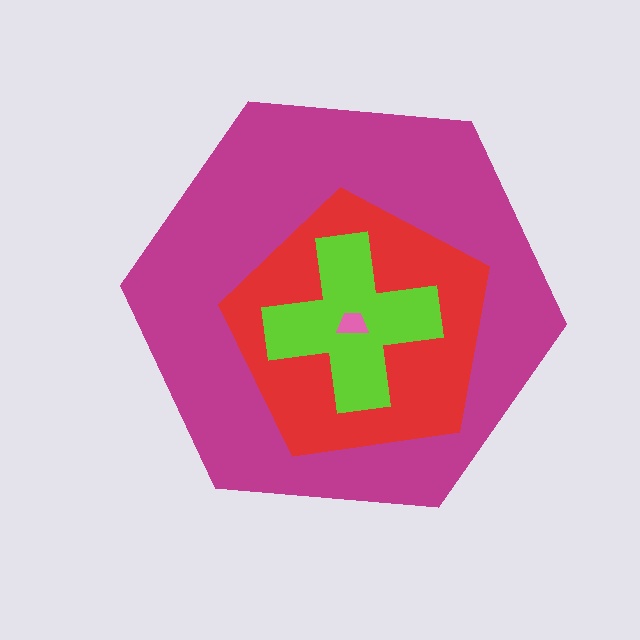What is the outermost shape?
The magenta hexagon.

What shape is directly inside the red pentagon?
The lime cross.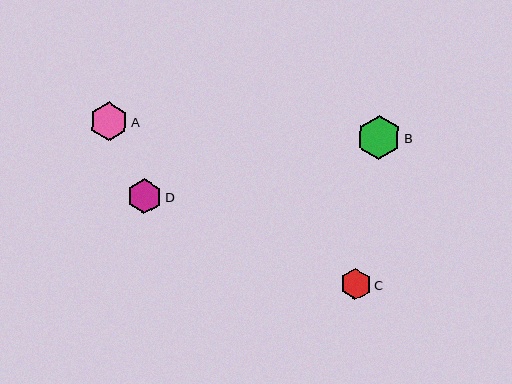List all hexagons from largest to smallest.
From largest to smallest: B, A, D, C.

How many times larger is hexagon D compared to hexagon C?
Hexagon D is approximately 1.1 times the size of hexagon C.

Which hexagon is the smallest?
Hexagon C is the smallest with a size of approximately 31 pixels.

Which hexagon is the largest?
Hexagon B is the largest with a size of approximately 44 pixels.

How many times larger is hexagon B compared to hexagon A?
Hexagon B is approximately 1.2 times the size of hexagon A.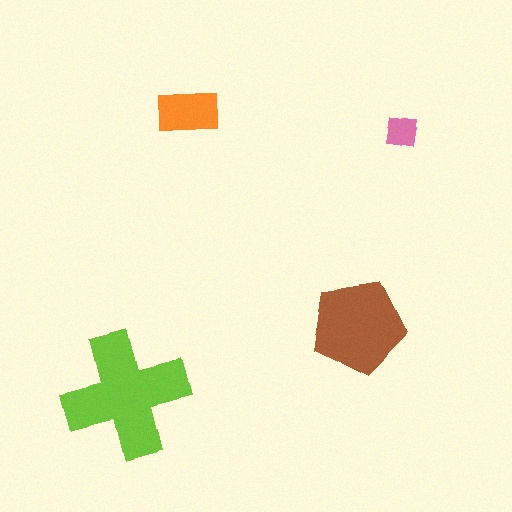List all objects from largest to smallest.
The lime cross, the brown pentagon, the orange rectangle, the pink square.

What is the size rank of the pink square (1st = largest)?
4th.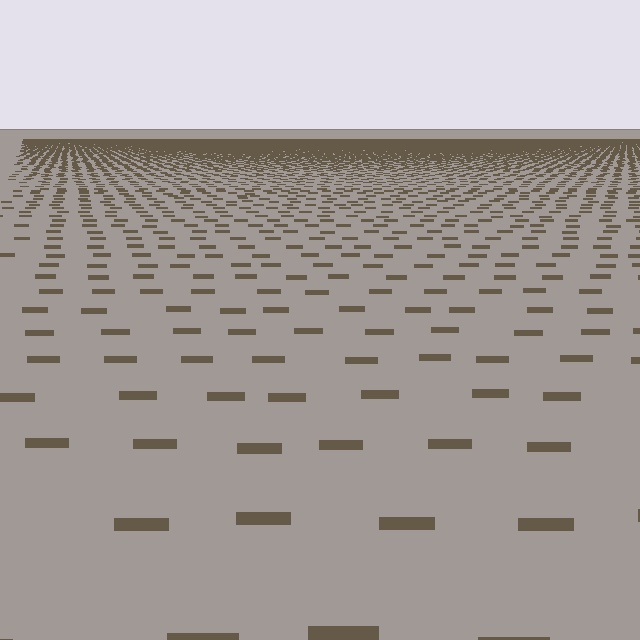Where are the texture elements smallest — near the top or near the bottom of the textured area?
Near the top.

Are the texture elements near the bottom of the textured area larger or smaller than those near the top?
Larger. Near the bottom, elements are closer to the viewer and appear at a bigger on-screen size.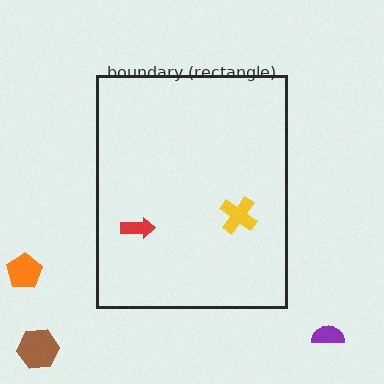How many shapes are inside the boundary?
2 inside, 3 outside.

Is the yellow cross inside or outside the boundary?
Inside.